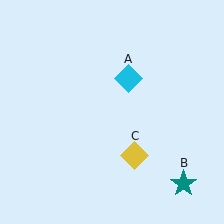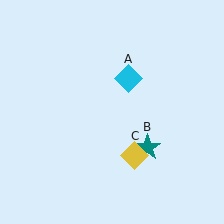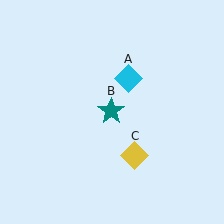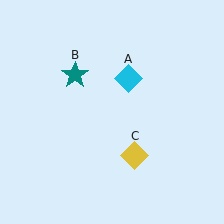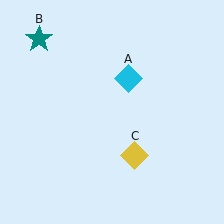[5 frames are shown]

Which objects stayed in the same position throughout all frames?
Cyan diamond (object A) and yellow diamond (object C) remained stationary.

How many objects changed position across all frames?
1 object changed position: teal star (object B).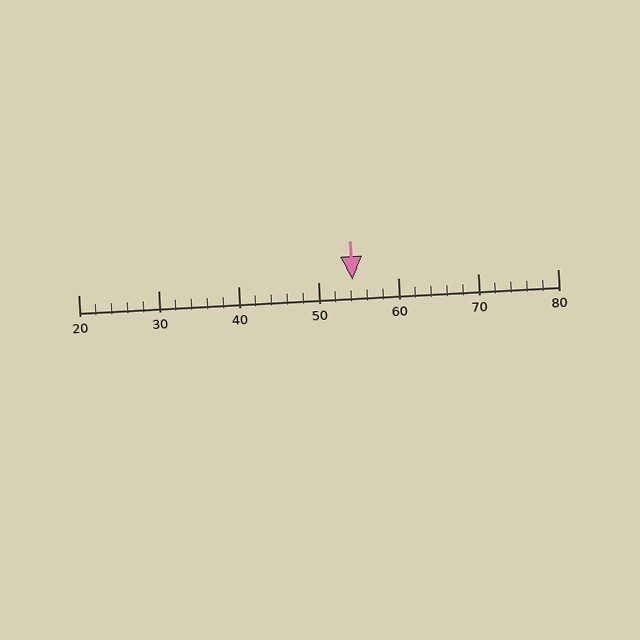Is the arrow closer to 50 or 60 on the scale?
The arrow is closer to 50.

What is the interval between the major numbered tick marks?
The major tick marks are spaced 10 units apart.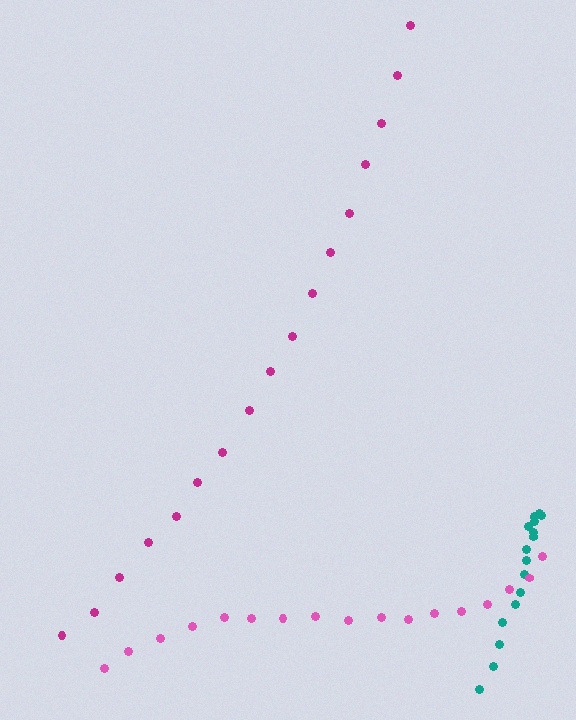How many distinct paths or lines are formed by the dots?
There are 3 distinct paths.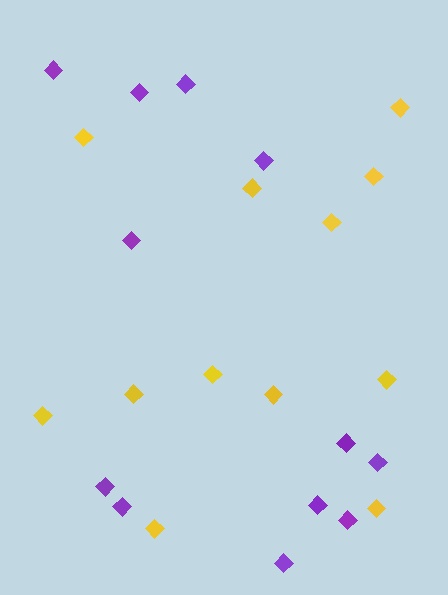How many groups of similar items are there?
There are 2 groups: one group of yellow diamonds (12) and one group of purple diamonds (12).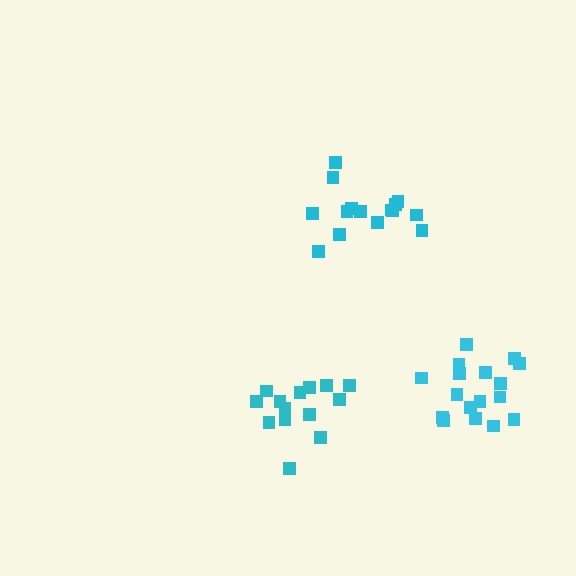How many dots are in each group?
Group 1: 14 dots, Group 2: 15 dots, Group 3: 17 dots (46 total).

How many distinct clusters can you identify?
There are 3 distinct clusters.